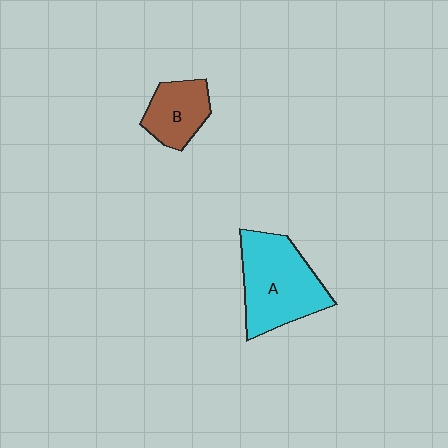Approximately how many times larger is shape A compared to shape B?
Approximately 1.9 times.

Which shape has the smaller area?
Shape B (brown).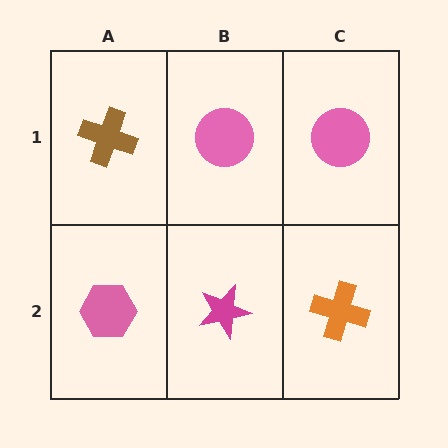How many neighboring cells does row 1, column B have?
3.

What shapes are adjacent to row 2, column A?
A brown cross (row 1, column A), a magenta star (row 2, column B).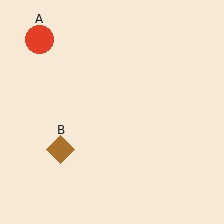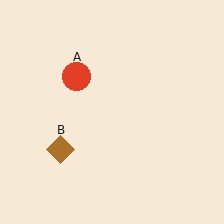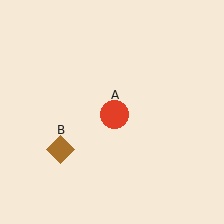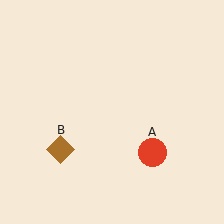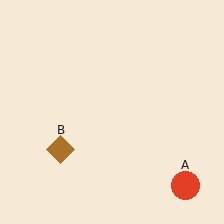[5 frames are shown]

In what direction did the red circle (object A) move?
The red circle (object A) moved down and to the right.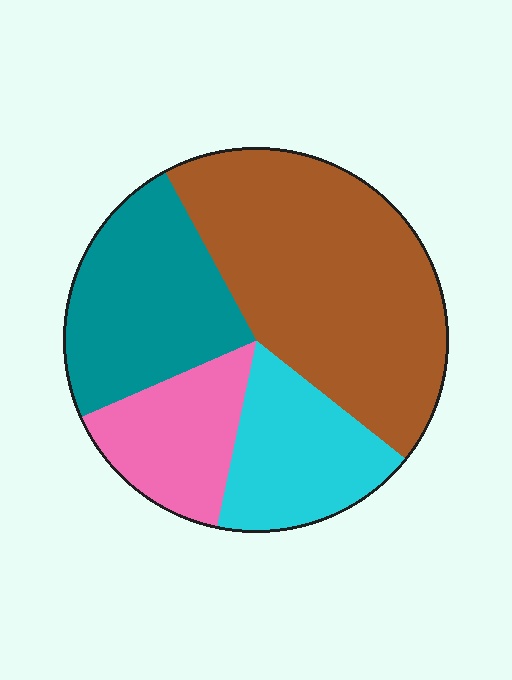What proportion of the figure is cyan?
Cyan takes up less than a quarter of the figure.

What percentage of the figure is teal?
Teal takes up about one quarter (1/4) of the figure.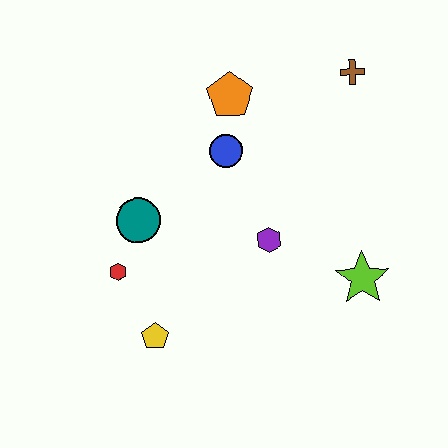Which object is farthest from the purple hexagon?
The brown cross is farthest from the purple hexagon.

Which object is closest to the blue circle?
The orange pentagon is closest to the blue circle.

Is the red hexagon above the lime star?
Yes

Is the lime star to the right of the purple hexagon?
Yes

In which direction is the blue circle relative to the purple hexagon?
The blue circle is above the purple hexagon.